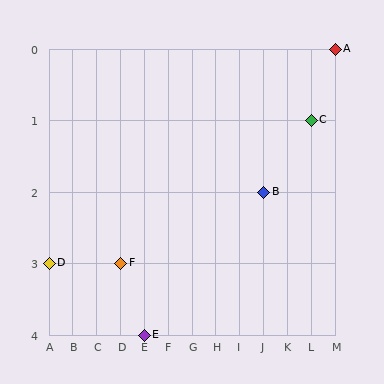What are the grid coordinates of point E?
Point E is at grid coordinates (E, 4).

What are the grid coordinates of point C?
Point C is at grid coordinates (L, 1).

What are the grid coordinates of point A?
Point A is at grid coordinates (M, 0).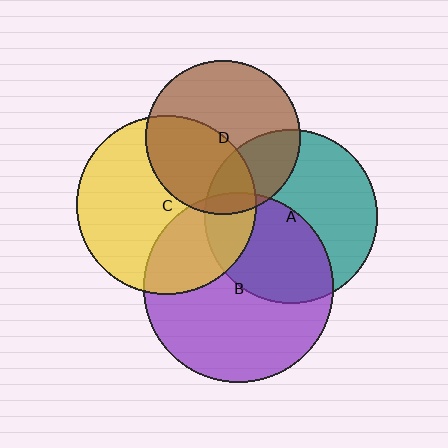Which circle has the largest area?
Circle B (purple).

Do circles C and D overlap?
Yes.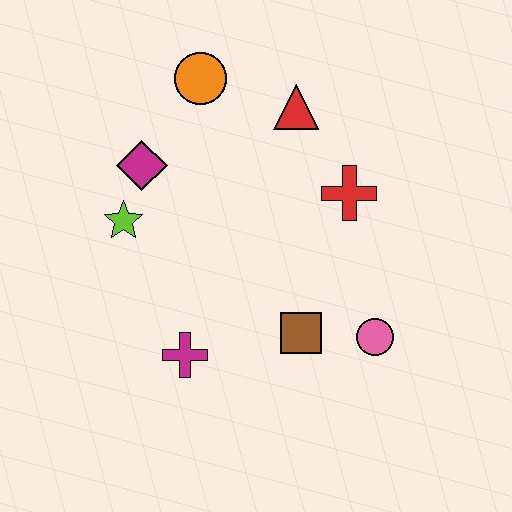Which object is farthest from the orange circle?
The pink circle is farthest from the orange circle.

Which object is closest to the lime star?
The magenta diamond is closest to the lime star.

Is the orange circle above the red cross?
Yes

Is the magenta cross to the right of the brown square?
No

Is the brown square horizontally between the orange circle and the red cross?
Yes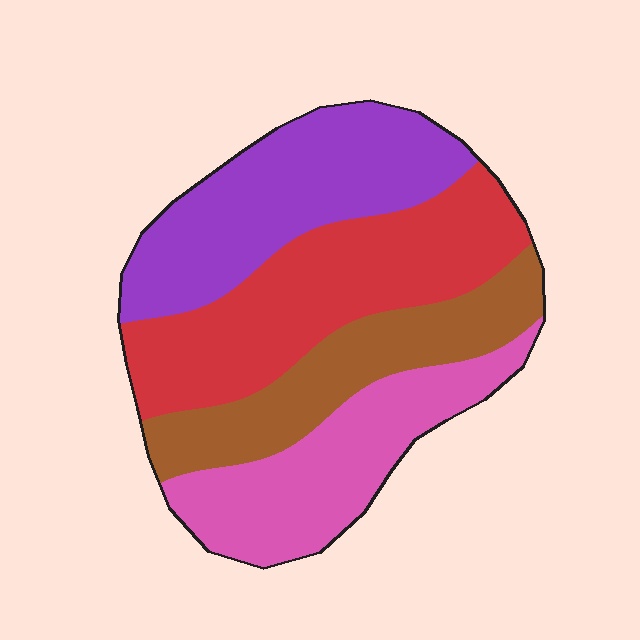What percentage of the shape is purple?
Purple covers roughly 25% of the shape.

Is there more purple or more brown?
Purple.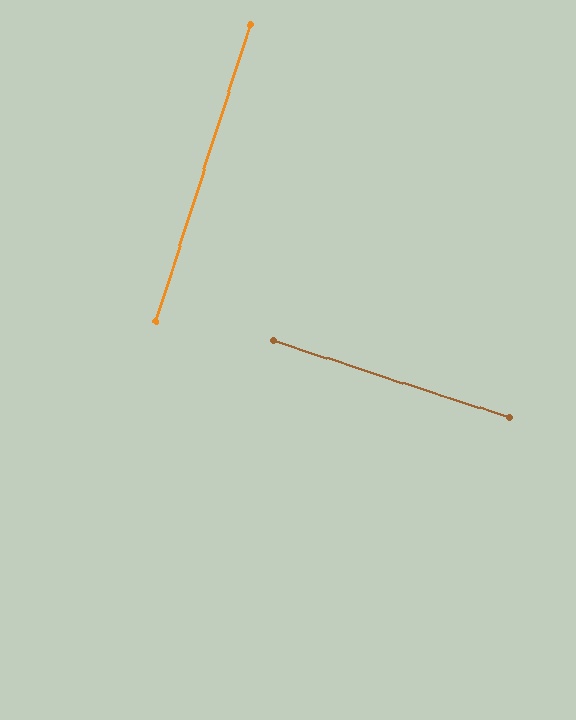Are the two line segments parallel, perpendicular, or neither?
Perpendicular — they meet at approximately 90°.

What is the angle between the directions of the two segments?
Approximately 90 degrees.